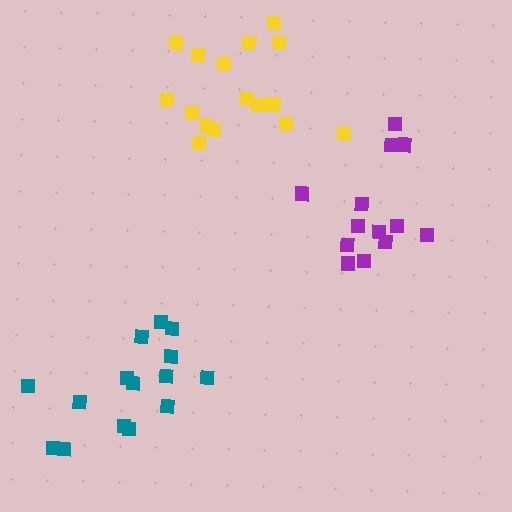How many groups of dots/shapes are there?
There are 3 groups.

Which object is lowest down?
The teal cluster is bottommost.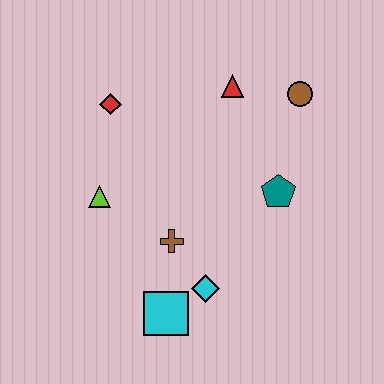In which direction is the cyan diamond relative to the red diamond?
The cyan diamond is below the red diamond.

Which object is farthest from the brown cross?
The brown circle is farthest from the brown cross.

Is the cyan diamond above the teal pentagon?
No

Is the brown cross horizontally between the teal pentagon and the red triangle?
No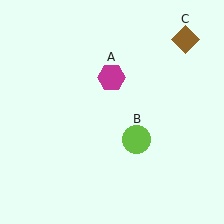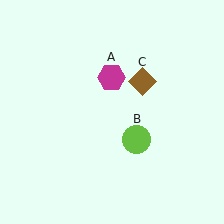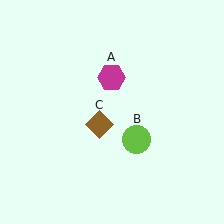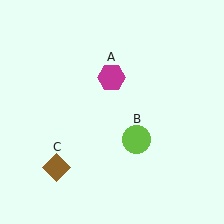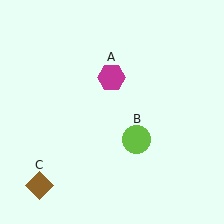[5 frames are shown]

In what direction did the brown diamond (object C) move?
The brown diamond (object C) moved down and to the left.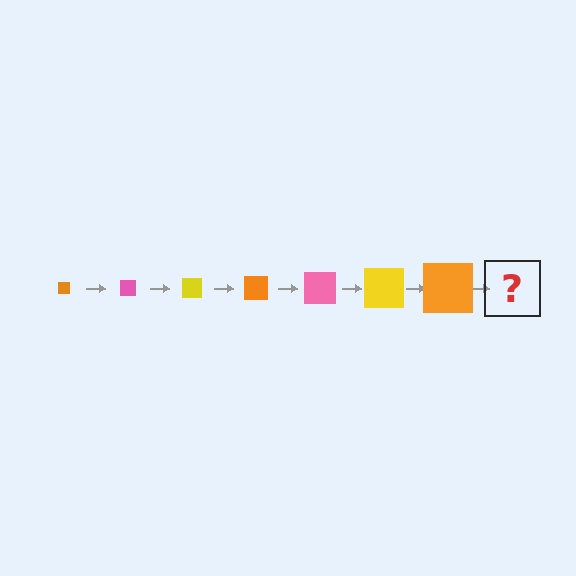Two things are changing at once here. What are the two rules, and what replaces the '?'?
The two rules are that the square grows larger each step and the color cycles through orange, pink, and yellow. The '?' should be a pink square, larger than the previous one.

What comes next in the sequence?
The next element should be a pink square, larger than the previous one.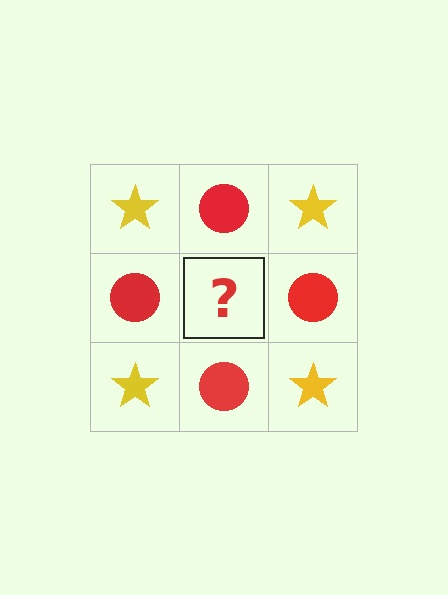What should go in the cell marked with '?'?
The missing cell should contain a yellow star.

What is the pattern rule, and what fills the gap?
The rule is that it alternates yellow star and red circle in a checkerboard pattern. The gap should be filled with a yellow star.